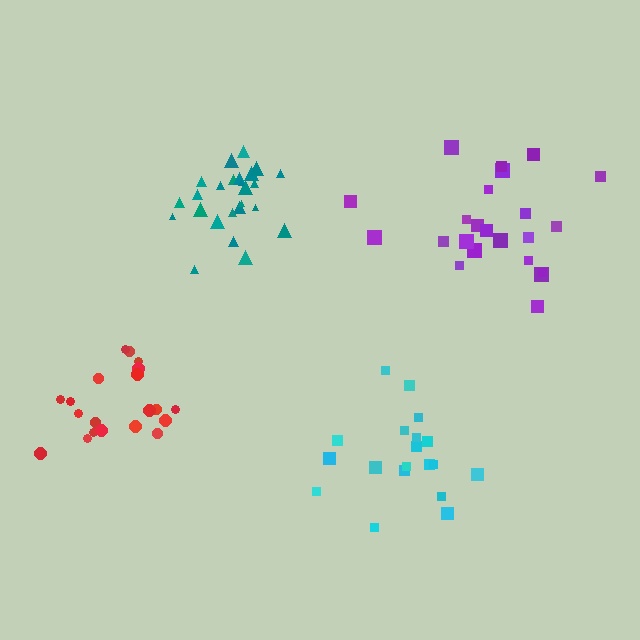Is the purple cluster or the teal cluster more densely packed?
Teal.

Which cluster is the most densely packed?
Teal.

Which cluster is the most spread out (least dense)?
Purple.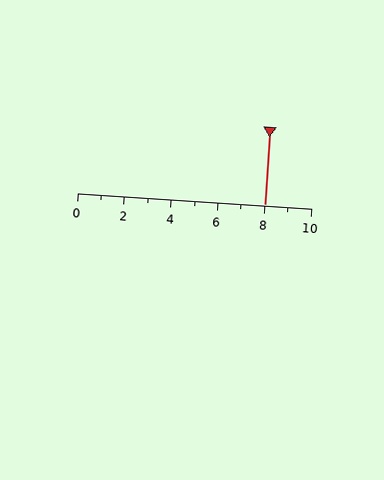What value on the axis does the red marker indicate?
The marker indicates approximately 8.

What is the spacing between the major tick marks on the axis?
The major ticks are spaced 2 apart.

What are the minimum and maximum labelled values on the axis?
The axis runs from 0 to 10.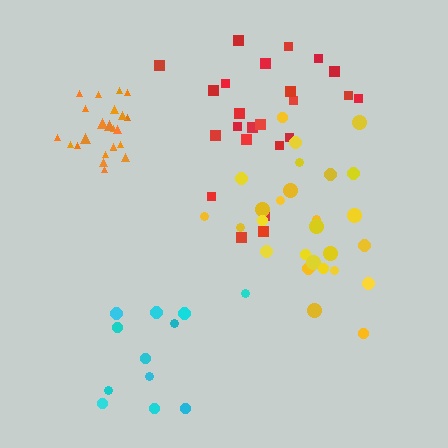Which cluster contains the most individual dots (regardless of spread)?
Yellow (27).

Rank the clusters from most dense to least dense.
orange, yellow, red, cyan.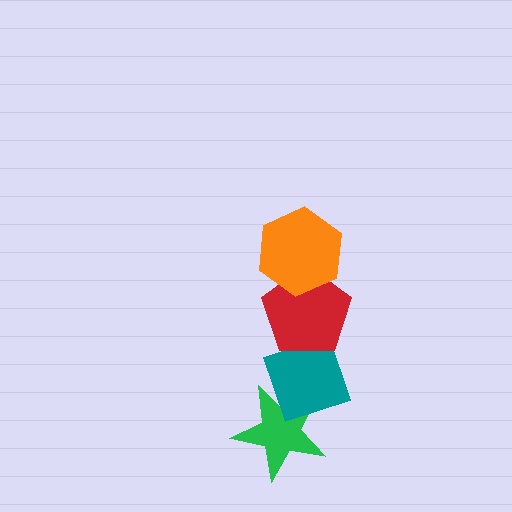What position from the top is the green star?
The green star is 4th from the top.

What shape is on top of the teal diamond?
The red pentagon is on top of the teal diamond.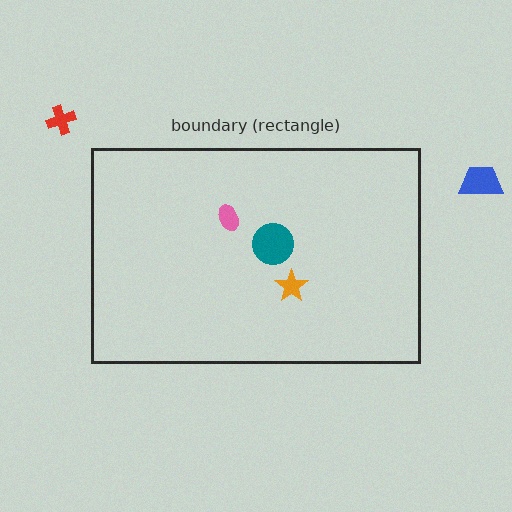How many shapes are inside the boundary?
3 inside, 2 outside.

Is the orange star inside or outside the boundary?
Inside.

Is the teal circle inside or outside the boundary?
Inside.